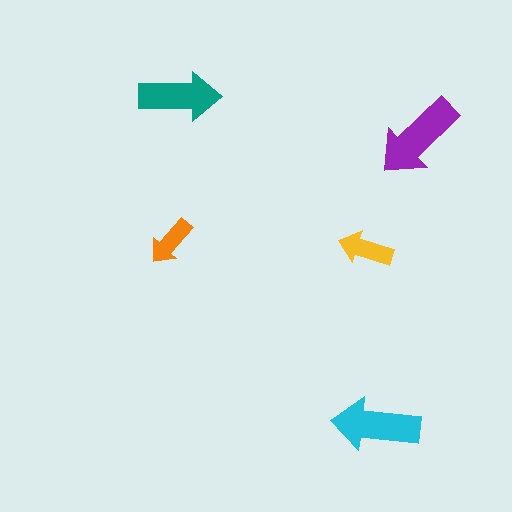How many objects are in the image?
There are 5 objects in the image.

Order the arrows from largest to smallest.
the purple one, the cyan one, the teal one, the yellow one, the orange one.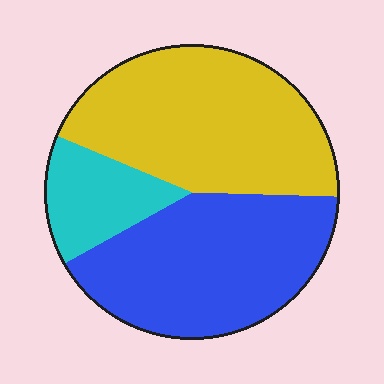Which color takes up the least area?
Cyan, at roughly 15%.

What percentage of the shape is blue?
Blue takes up between a third and a half of the shape.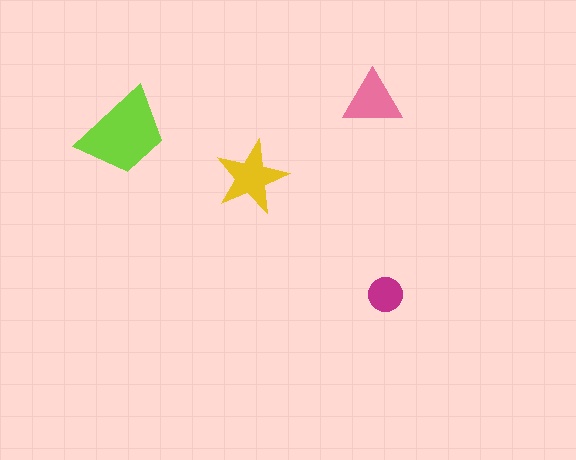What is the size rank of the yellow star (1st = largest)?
2nd.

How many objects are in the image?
There are 4 objects in the image.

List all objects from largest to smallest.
The lime trapezoid, the yellow star, the pink triangle, the magenta circle.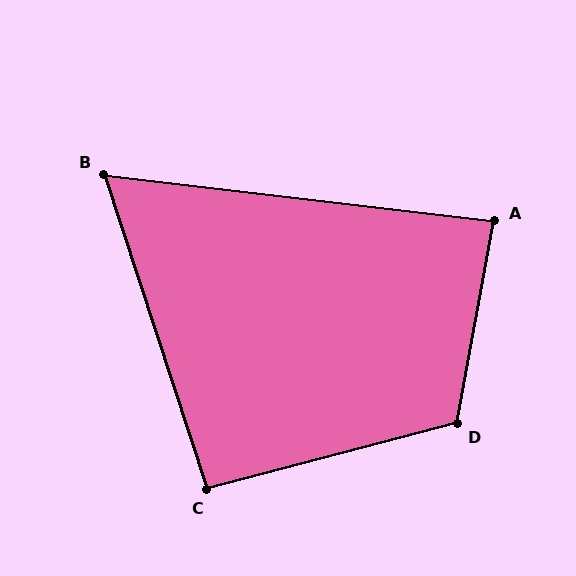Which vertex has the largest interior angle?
D, at approximately 115 degrees.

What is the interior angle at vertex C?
Approximately 94 degrees (approximately right).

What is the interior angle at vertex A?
Approximately 86 degrees (approximately right).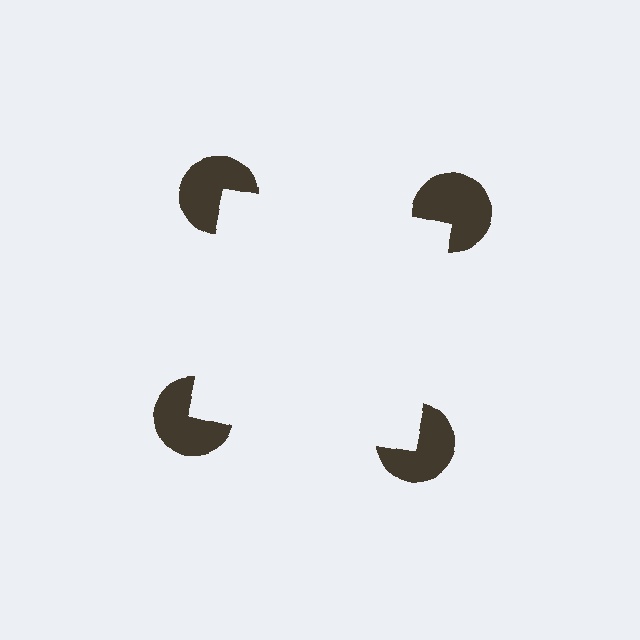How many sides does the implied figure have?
4 sides.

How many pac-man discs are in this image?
There are 4 — one at each vertex of the illusory square.